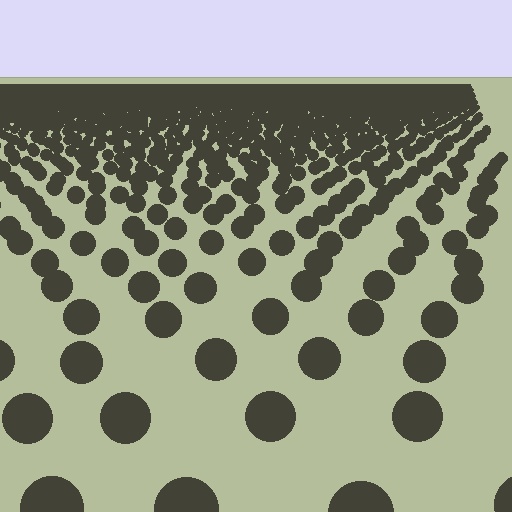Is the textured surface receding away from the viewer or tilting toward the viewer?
The surface is receding away from the viewer. Texture elements get smaller and denser toward the top.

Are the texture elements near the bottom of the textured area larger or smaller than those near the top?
Larger. Near the bottom, elements are closer to the viewer and appear at a bigger on-screen size.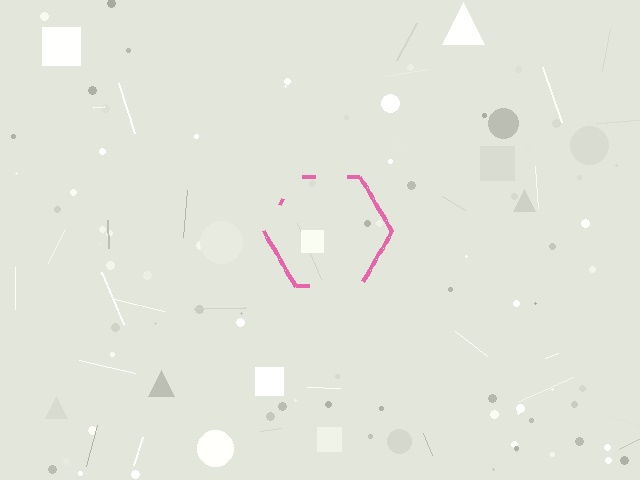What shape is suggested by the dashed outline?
The dashed outline suggests a hexagon.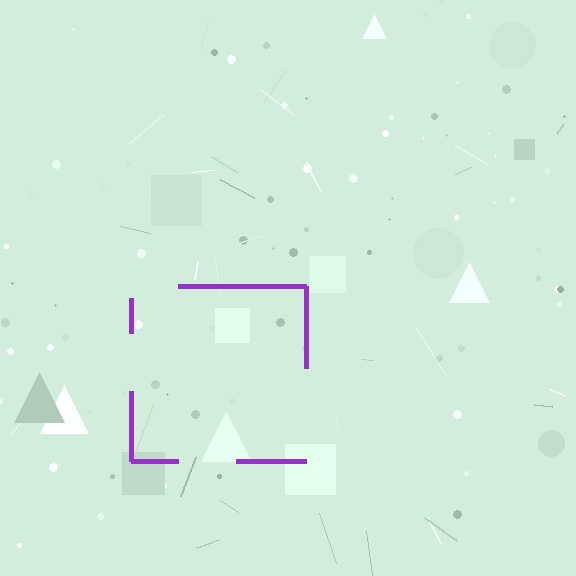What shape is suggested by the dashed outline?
The dashed outline suggests a square.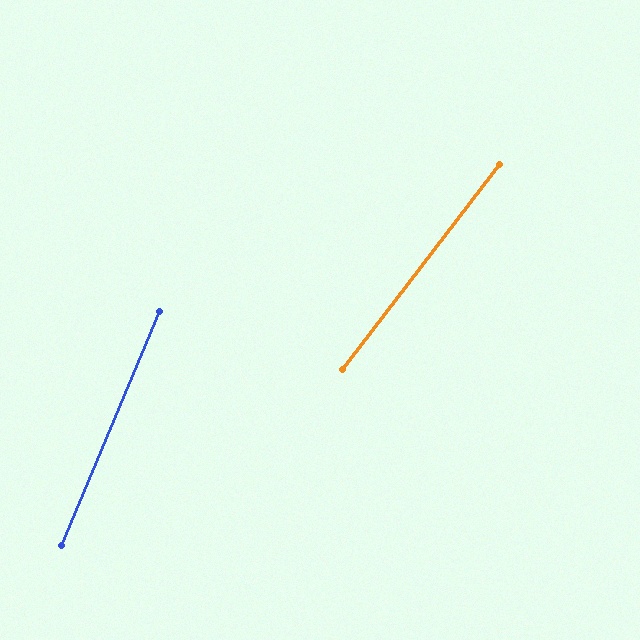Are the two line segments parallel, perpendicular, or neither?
Neither parallel nor perpendicular — they differ by about 15°.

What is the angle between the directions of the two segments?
Approximately 15 degrees.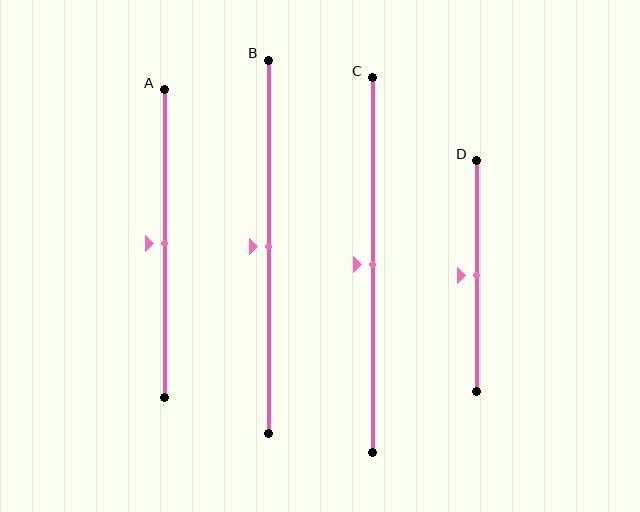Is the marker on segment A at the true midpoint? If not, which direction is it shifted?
Yes, the marker on segment A is at the true midpoint.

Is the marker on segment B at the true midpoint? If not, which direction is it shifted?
Yes, the marker on segment B is at the true midpoint.